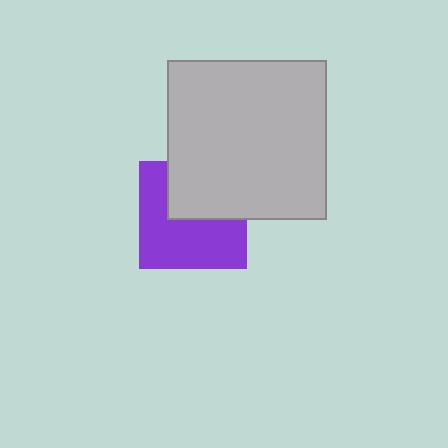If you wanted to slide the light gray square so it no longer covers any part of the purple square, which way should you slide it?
Slide it up — that is the most direct way to separate the two shapes.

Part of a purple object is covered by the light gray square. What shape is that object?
It is a square.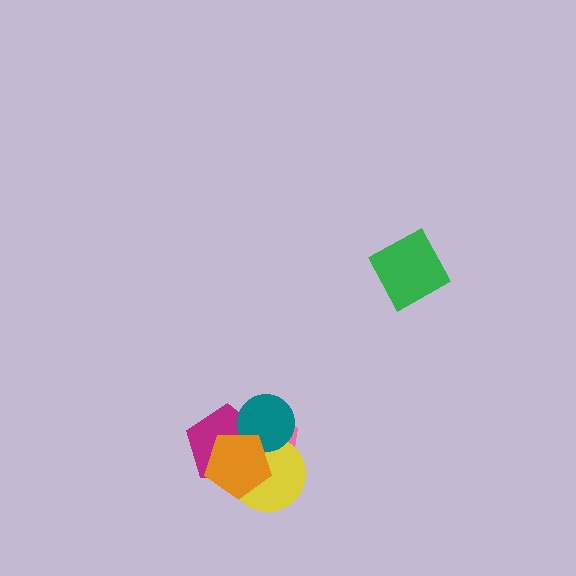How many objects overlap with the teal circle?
4 objects overlap with the teal circle.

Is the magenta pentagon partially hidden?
Yes, it is partially covered by another shape.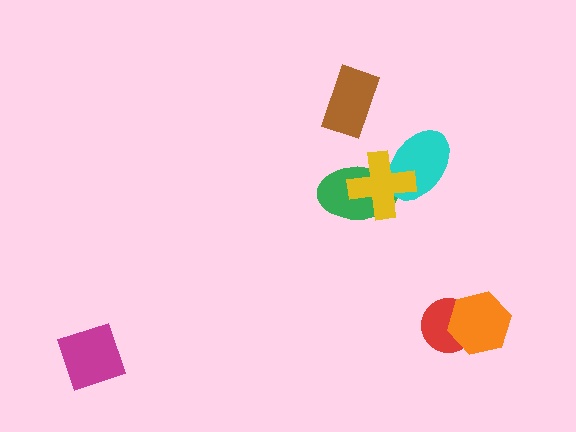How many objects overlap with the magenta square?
0 objects overlap with the magenta square.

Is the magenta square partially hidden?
No, no other shape covers it.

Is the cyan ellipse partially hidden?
Yes, it is partially covered by another shape.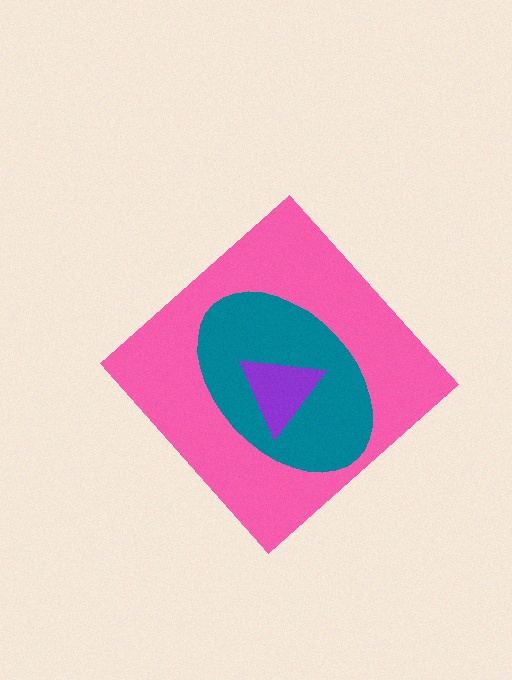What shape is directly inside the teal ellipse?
The purple triangle.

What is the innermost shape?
The purple triangle.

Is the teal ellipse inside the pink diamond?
Yes.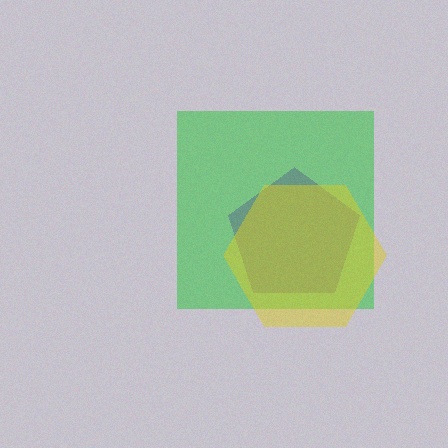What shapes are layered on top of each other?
The layered shapes are: a purple pentagon, a green square, a yellow hexagon.